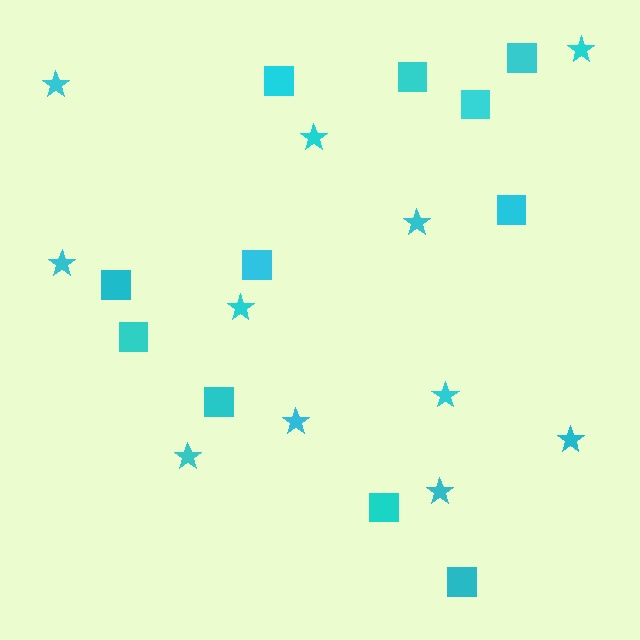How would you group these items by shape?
There are 2 groups: one group of squares (11) and one group of stars (11).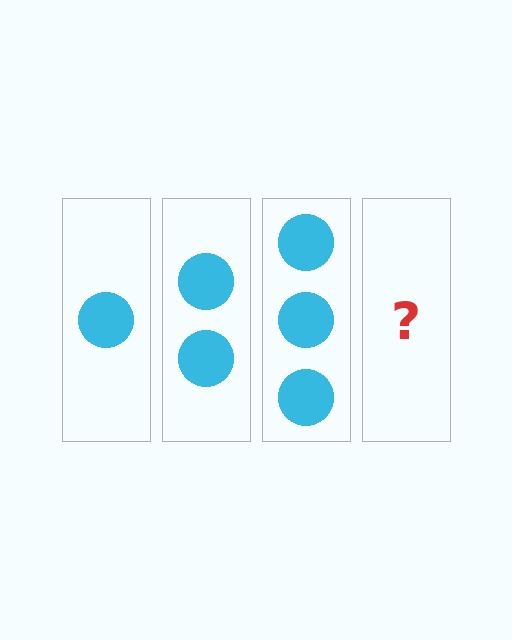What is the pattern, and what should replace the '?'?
The pattern is that each step adds one more circle. The '?' should be 4 circles.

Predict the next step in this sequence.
The next step is 4 circles.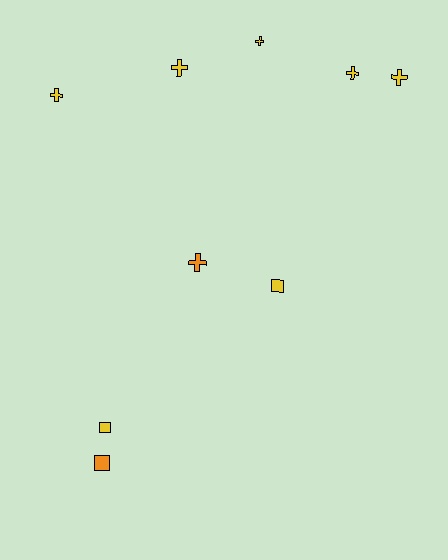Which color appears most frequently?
Yellow, with 7 objects.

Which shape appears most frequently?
Cross, with 6 objects.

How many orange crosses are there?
There is 1 orange cross.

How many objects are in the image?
There are 9 objects.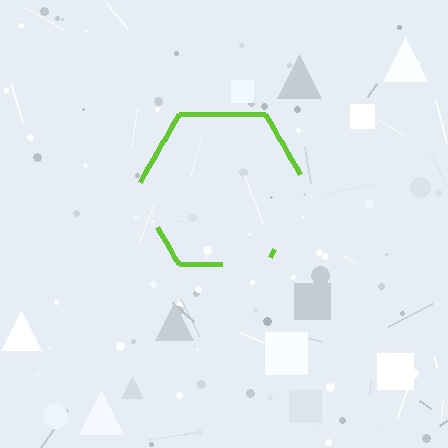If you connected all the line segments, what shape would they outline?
They would outline a hexagon.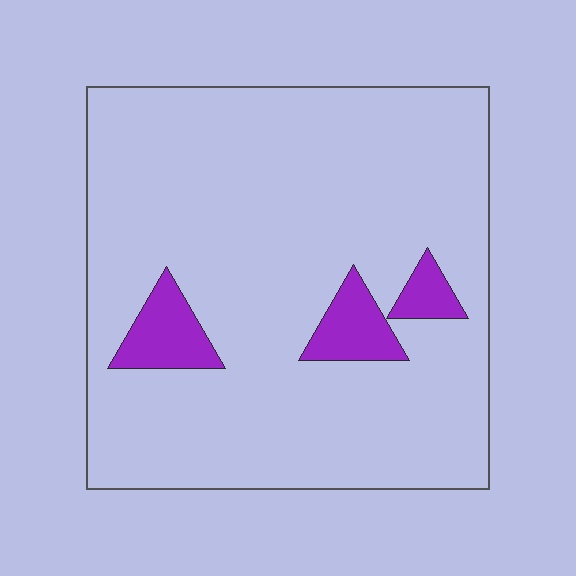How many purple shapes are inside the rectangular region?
3.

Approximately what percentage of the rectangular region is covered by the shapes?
Approximately 10%.